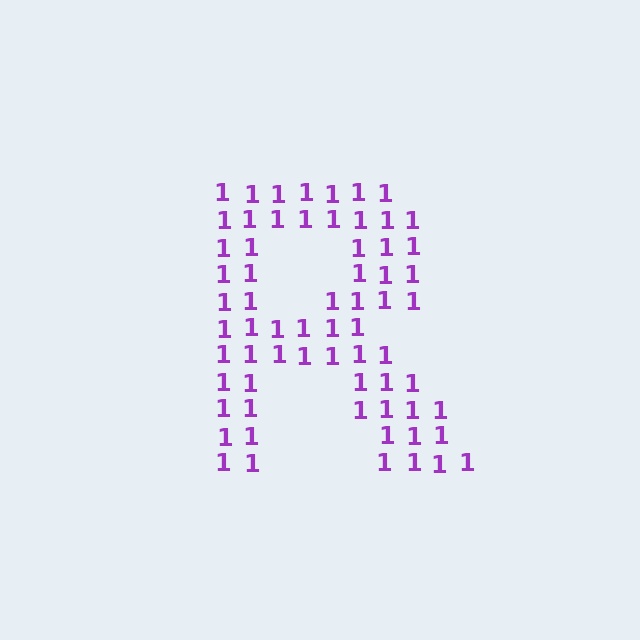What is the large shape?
The large shape is the letter R.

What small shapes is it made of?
It is made of small digit 1's.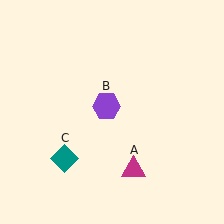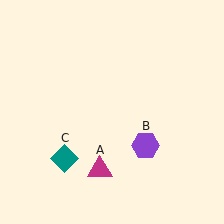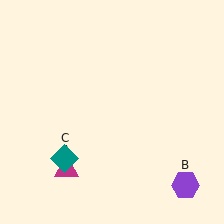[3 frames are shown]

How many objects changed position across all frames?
2 objects changed position: magenta triangle (object A), purple hexagon (object B).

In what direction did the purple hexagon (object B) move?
The purple hexagon (object B) moved down and to the right.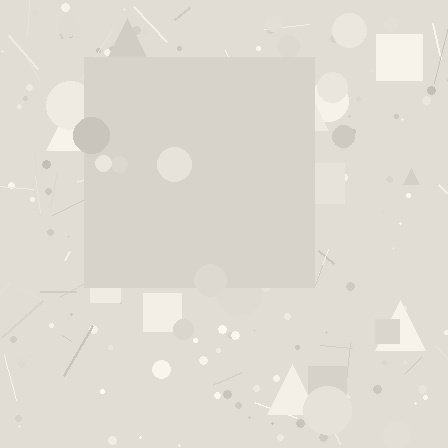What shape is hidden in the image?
A square is hidden in the image.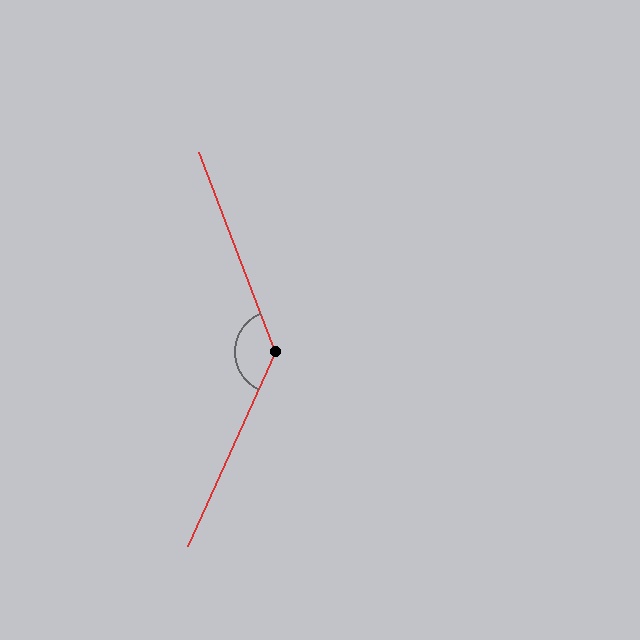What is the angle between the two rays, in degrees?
Approximately 135 degrees.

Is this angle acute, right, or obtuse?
It is obtuse.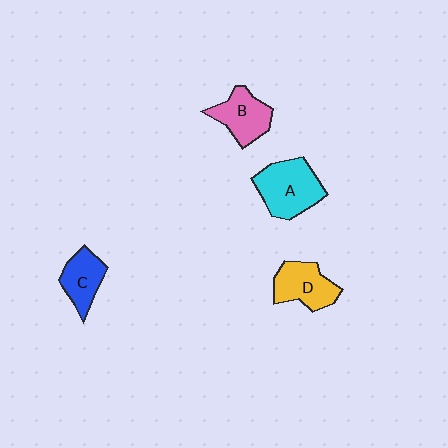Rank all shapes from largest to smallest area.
From largest to smallest: A (cyan), D (yellow), B (pink), C (blue).